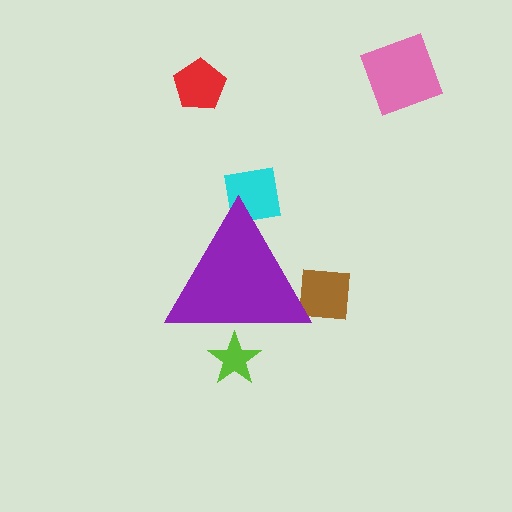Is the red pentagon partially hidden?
No, the red pentagon is fully visible.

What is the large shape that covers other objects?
A purple triangle.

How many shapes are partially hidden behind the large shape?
3 shapes are partially hidden.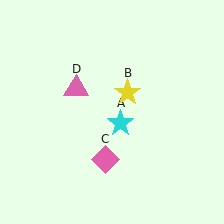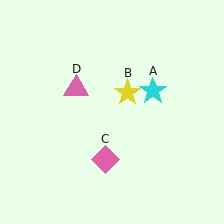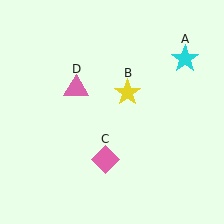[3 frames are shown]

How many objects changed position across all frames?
1 object changed position: cyan star (object A).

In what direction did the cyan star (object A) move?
The cyan star (object A) moved up and to the right.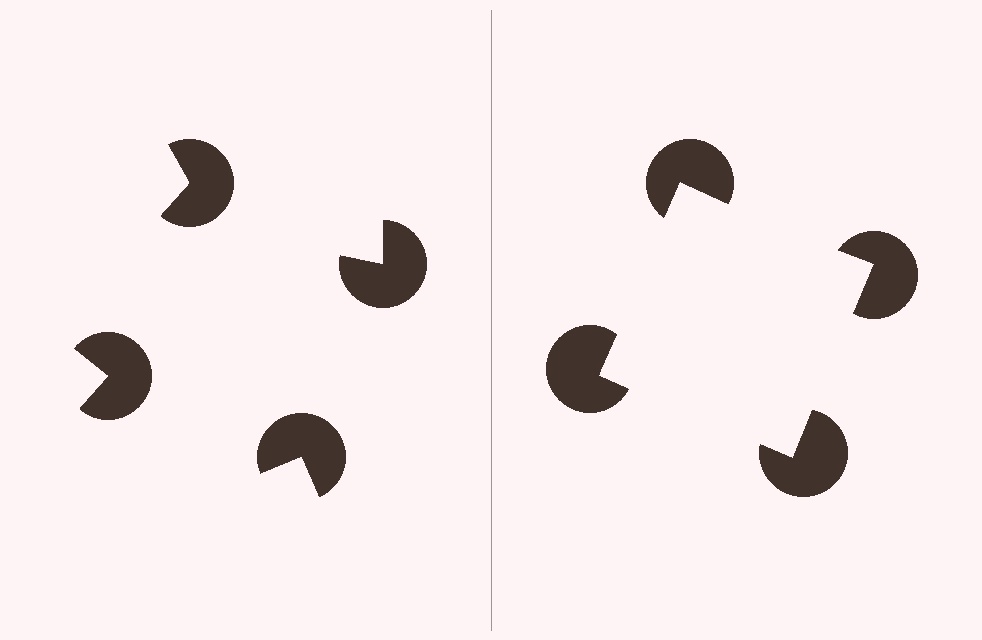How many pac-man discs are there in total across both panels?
8 — 4 on each side.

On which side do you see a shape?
An illusory square appears on the right side. On the left side the wedge cuts are rotated, so no coherent shape forms.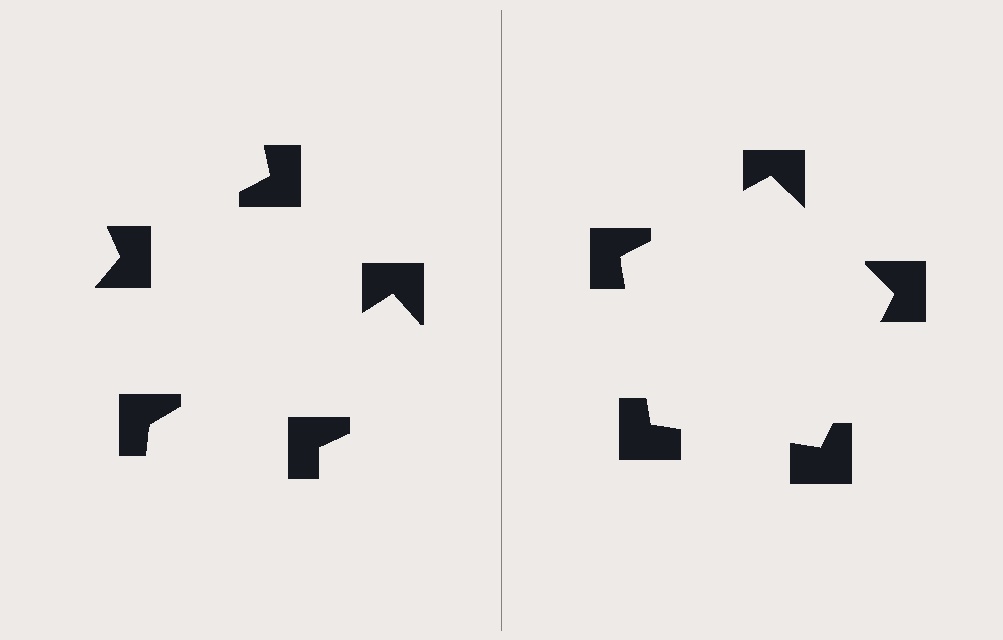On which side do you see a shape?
An illusory pentagon appears on the right side. On the left side the wedge cuts are rotated, so no coherent shape forms.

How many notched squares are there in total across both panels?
10 — 5 on each side.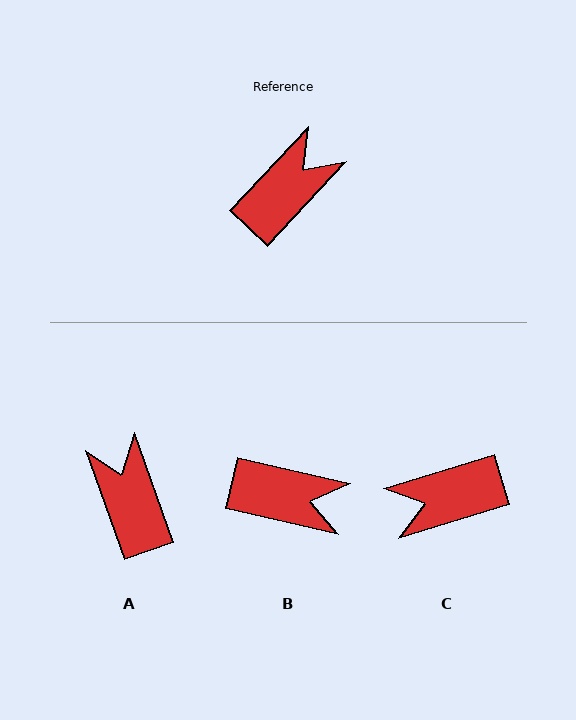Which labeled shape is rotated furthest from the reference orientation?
C, about 150 degrees away.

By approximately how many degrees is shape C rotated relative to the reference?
Approximately 150 degrees counter-clockwise.